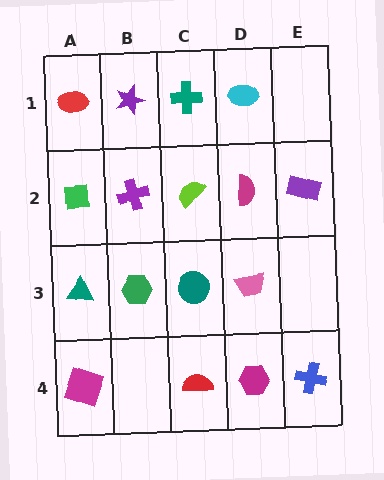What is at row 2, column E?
A purple rectangle.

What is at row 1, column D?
A cyan ellipse.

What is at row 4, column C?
A red semicircle.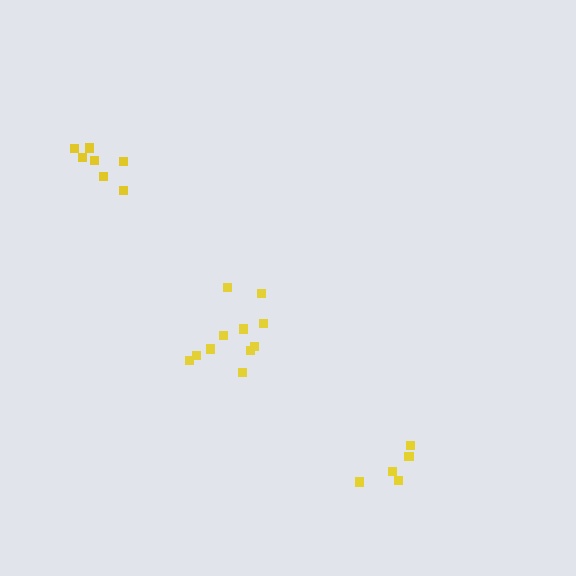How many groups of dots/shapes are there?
There are 3 groups.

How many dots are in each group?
Group 1: 11 dots, Group 2: 5 dots, Group 3: 7 dots (23 total).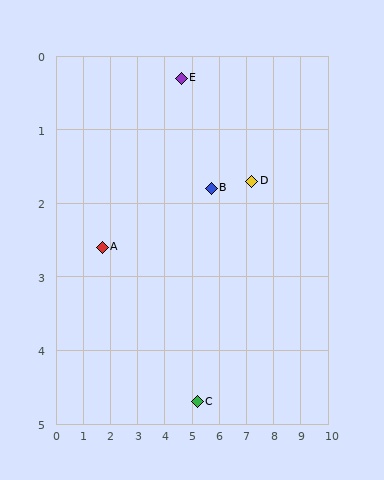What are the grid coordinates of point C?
Point C is at approximately (5.2, 4.7).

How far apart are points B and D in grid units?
Points B and D are about 1.5 grid units apart.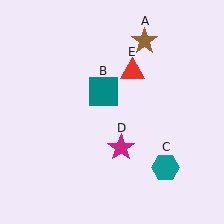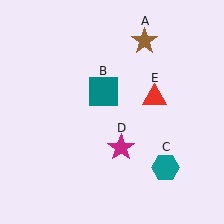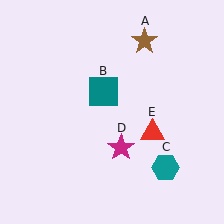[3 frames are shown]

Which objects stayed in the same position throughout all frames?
Brown star (object A) and teal square (object B) and teal hexagon (object C) and magenta star (object D) remained stationary.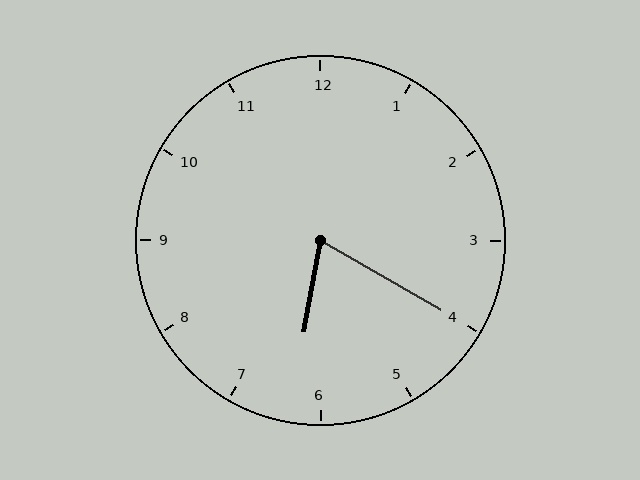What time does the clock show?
6:20.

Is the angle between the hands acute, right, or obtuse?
It is acute.